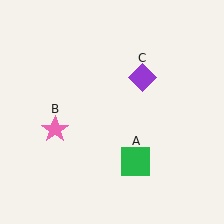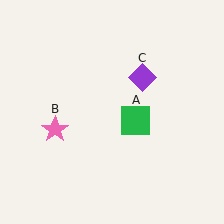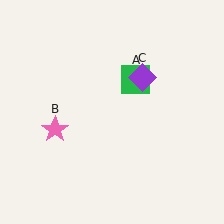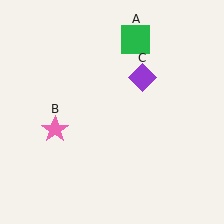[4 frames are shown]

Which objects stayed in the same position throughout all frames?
Pink star (object B) and purple diamond (object C) remained stationary.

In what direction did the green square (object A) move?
The green square (object A) moved up.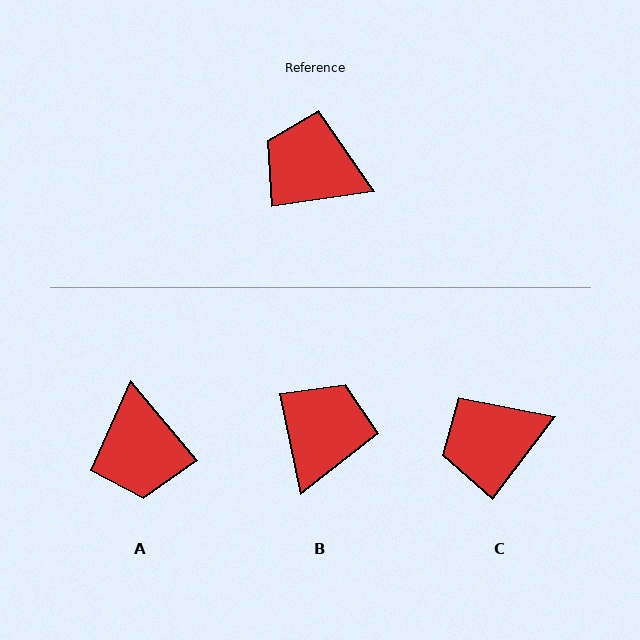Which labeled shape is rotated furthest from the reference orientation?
A, about 122 degrees away.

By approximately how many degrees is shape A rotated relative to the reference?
Approximately 122 degrees counter-clockwise.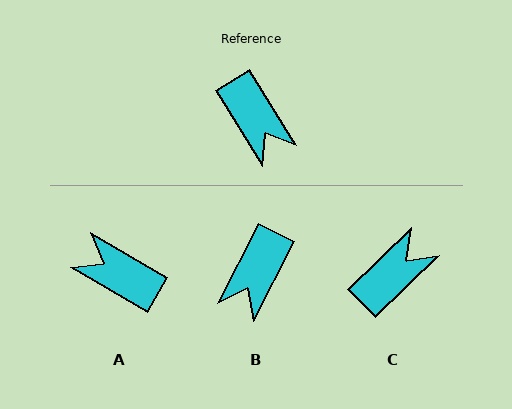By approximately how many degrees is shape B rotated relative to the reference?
Approximately 59 degrees clockwise.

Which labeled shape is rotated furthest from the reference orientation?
A, about 152 degrees away.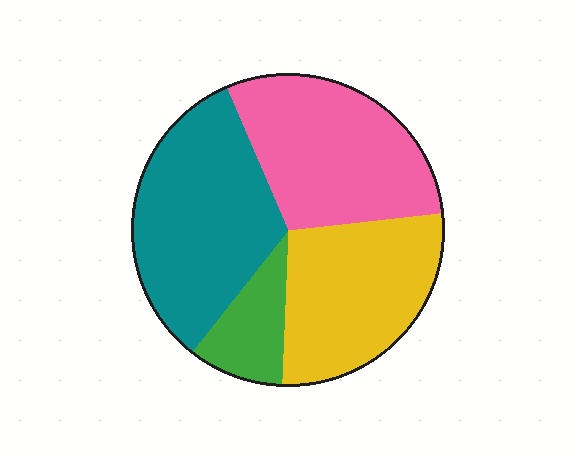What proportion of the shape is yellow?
Yellow covers roughly 25% of the shape.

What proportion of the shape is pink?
Pink covers about 30% of the shape.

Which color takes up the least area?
Green, at roughly 10%.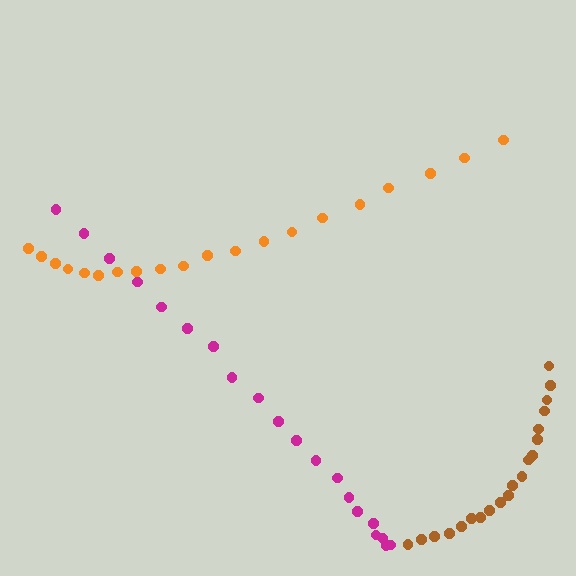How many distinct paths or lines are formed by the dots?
There are 3 distinct paths.